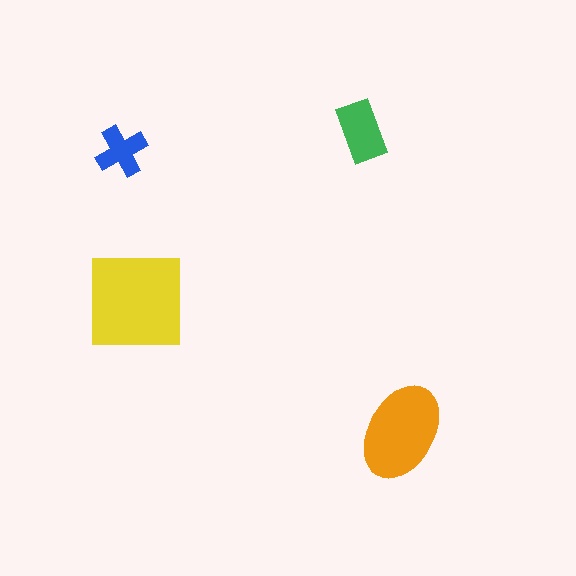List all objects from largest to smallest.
The yellow square, the orange ellipse, the green rectangle, the blue cross.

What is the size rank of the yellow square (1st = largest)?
1st.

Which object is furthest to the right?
The orange ellipse is rightmost.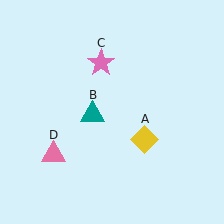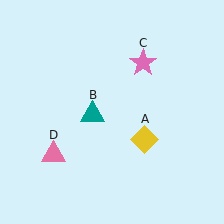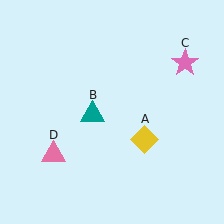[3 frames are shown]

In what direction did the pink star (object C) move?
The pink star (object C) moved right.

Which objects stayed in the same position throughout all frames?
Yellow diamond (object A) and teal triangle (object B) and pink triangle (object D) remained stationary.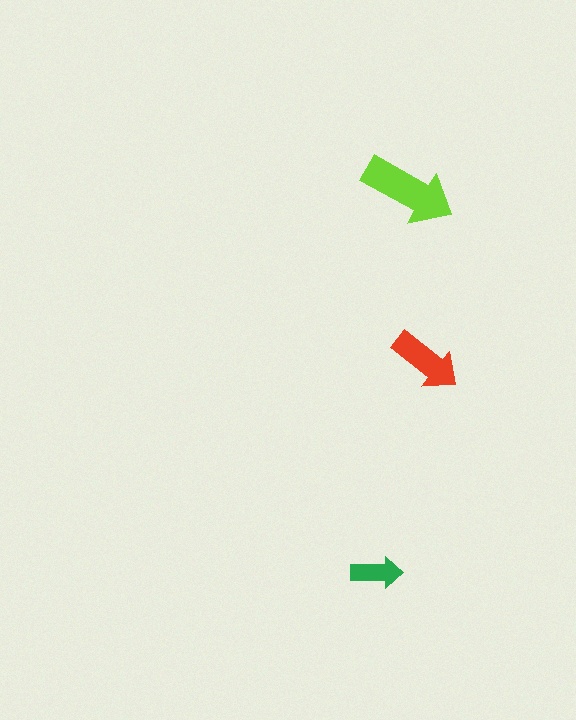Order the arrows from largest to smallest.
the lime one, the red one, the green one.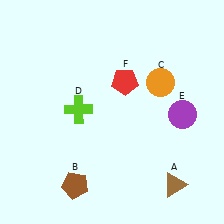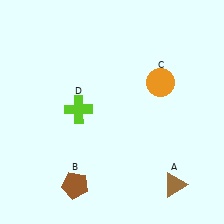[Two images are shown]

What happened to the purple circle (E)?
The purple circle (E) was removed in Image 2. It was in the bottom-right area of Image 1.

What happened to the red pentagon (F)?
The red pentagon (F) was removed in Image 2. It was in the top-right area of Image 1.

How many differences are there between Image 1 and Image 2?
There are 2 differences between the two images.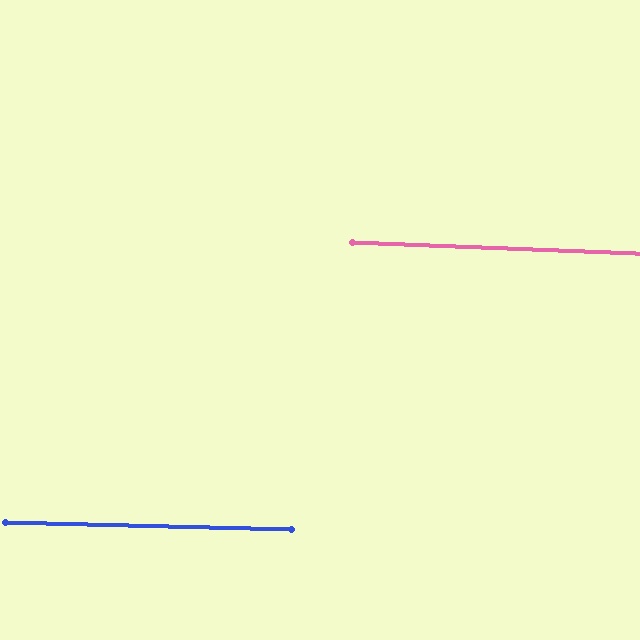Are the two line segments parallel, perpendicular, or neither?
Parallel — their directions differ by only 0.9°.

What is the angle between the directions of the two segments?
Approximately 1 degree.